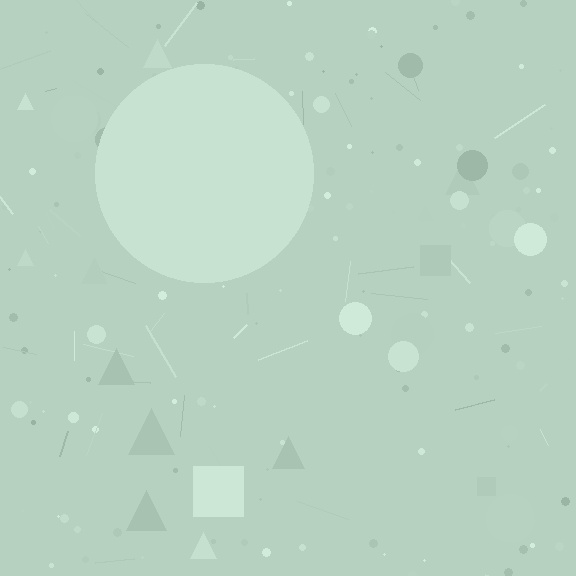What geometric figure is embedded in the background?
A circle is embedded in the background.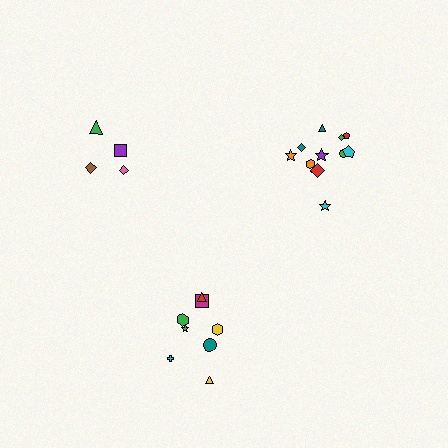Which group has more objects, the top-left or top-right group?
The top-right group.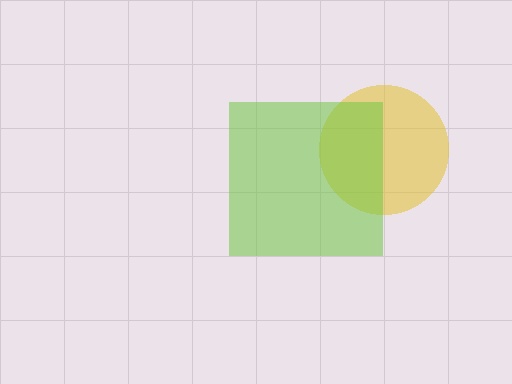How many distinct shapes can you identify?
There are 2 distinct shapes: a yellow circle, a lime square.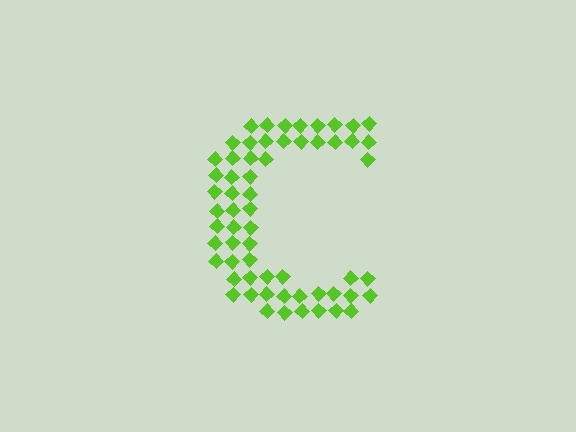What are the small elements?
The small elements are diamonds.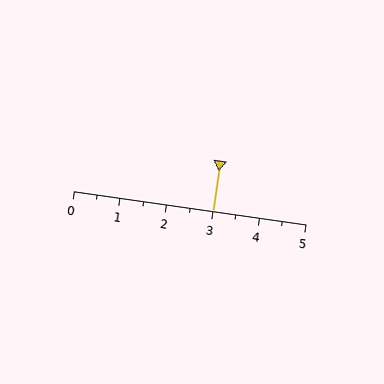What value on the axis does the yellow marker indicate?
The marker indicates approximately 3.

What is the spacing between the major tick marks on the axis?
The major ticks are spaced 1 apart.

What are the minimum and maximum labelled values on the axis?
The axis runs from 0 to 5.